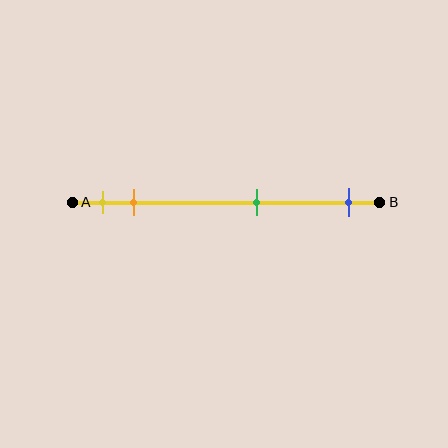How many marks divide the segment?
There are 4 marks dividing the segment.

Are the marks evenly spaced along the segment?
No, the marks are not evenly spaced.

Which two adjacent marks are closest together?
The yellow and orange marks are the closest adjacent pair.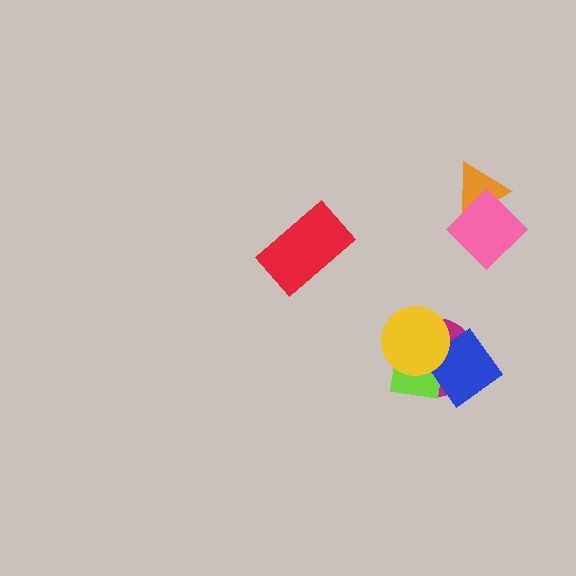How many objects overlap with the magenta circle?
3 objects overlap with the magenta circle.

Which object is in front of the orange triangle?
The pink diamond is in front of the orange triangle.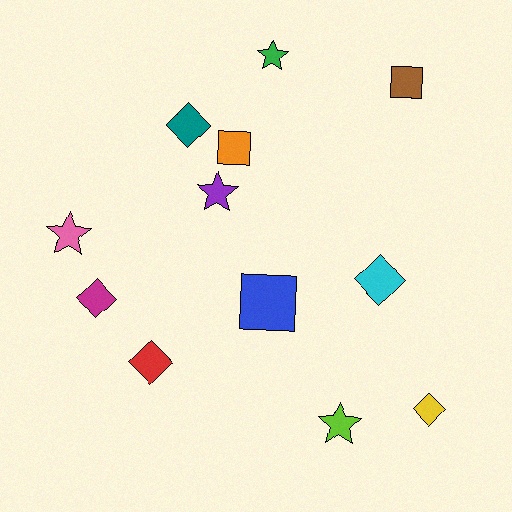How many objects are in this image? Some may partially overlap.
There are 12 objects.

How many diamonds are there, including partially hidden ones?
There are 5 diamonds.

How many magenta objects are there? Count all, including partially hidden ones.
There is 1 magenta object.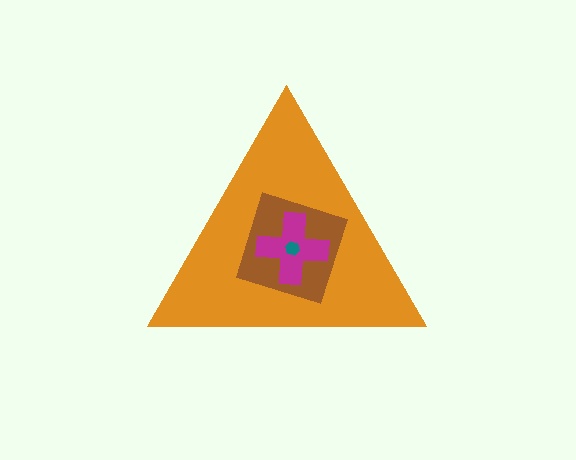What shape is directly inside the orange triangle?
The brown diamond.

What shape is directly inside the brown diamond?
The magenta cross.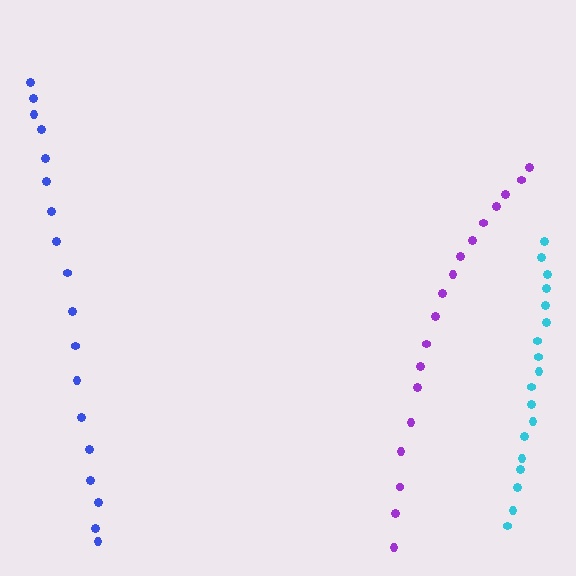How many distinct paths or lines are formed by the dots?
There are 3 distinct paths.